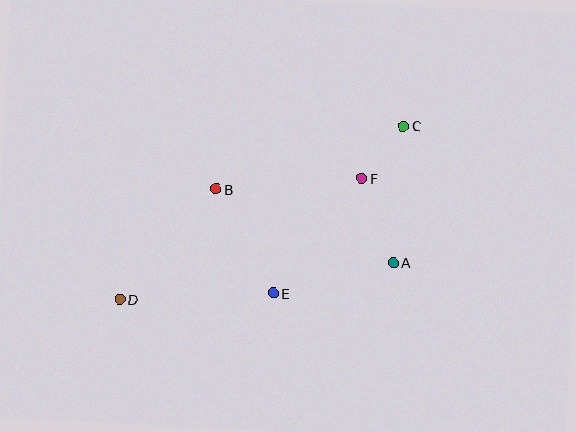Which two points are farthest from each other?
Points C and D are farthest from each other.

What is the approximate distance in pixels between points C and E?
The distance between C and E is approximately 212 pixels.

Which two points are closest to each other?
Points C and F are closest to each other.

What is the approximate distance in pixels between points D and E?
The distance between D and E is approximately 154 pixels.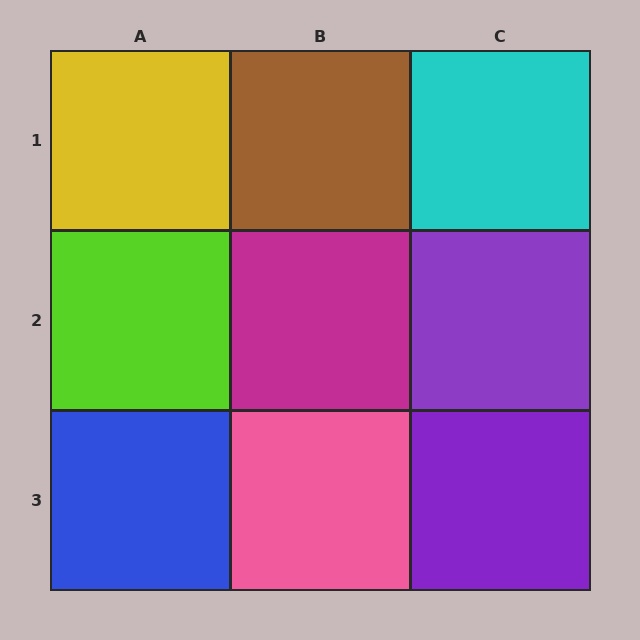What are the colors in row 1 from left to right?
Yellow, brown, cyan.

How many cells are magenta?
1 cell is magenta.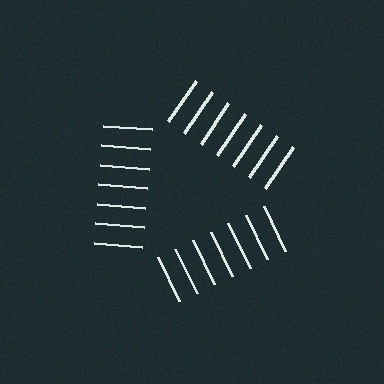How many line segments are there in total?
21 — 7 along each of the 3 edges.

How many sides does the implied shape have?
3 sides — the line-ends trace a triangle.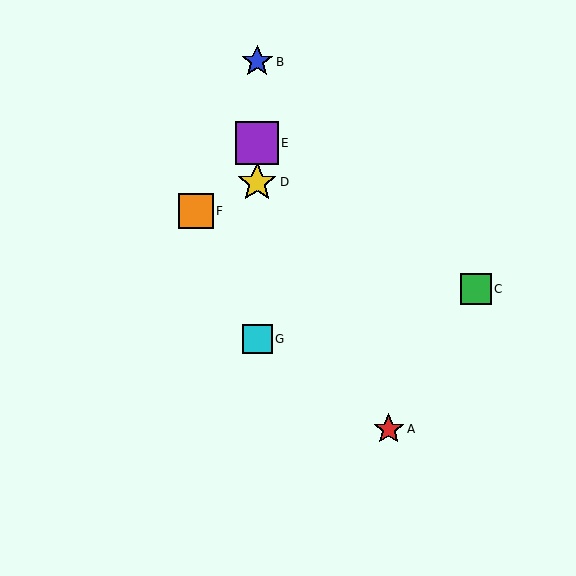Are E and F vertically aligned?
No, E is at x≈257 and F is at x≈196.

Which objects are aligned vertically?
Objects B, D, E, G are aligned vertically.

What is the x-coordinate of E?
Object E is at x≈257.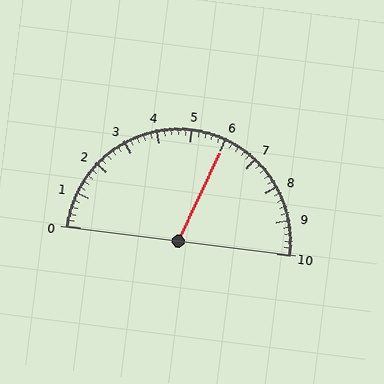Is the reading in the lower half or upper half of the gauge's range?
The reading is in the upper half of the range (0 to 10).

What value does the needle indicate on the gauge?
The needle indicates approximately 6.0.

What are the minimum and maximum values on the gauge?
The gauge ranges from 0 to 10.